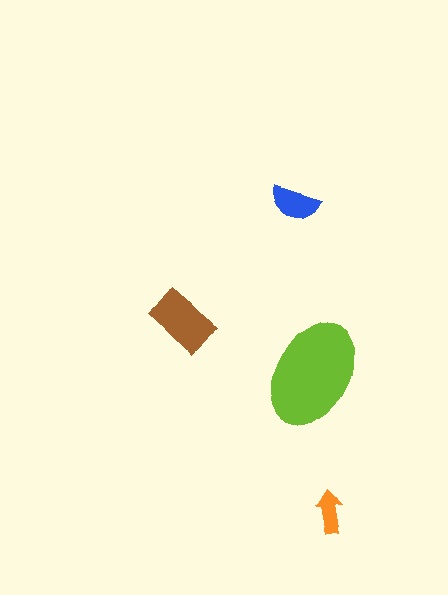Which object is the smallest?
The orange arrow.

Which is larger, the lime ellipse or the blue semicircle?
The lime ellipse.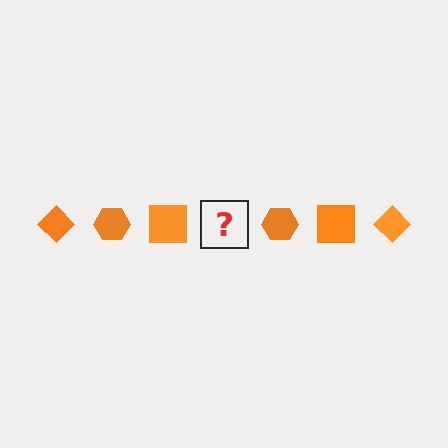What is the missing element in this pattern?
The missing element is an orange diamond.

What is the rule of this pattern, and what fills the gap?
The rule is that the pattern cycles through diamond, hexagon, square shapes in orange. The gap should be filled with an orange diamond.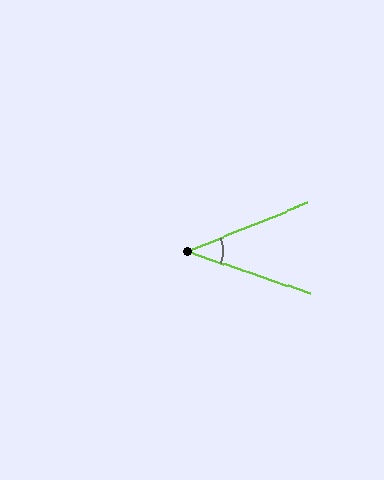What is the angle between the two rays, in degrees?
Approximately 41 degrees.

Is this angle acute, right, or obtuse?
It is acute.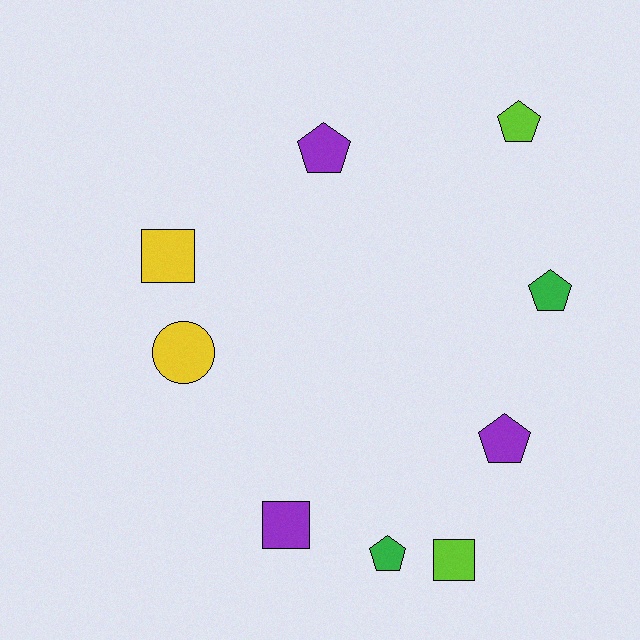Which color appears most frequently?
Purple, with 3 objects.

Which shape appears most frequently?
Pentagon, with 5 objects.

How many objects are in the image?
There are 9 objects.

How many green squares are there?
There are no green squares.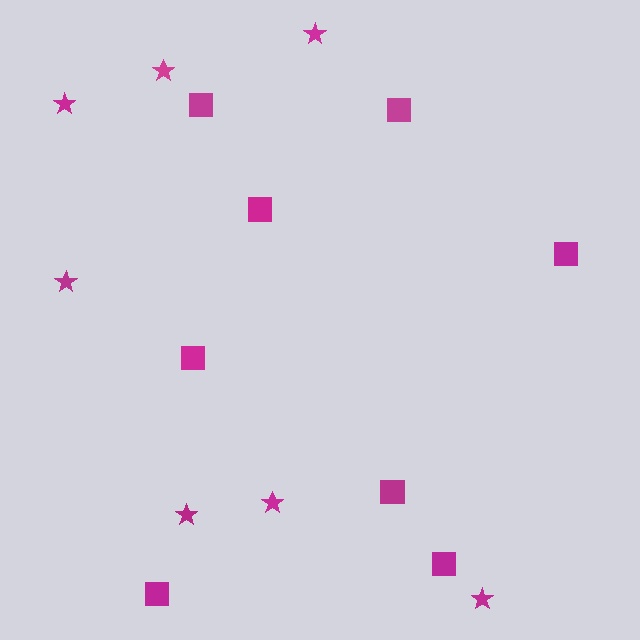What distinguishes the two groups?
There are 2 groups: one group of stars (7) and one group of squares (8).